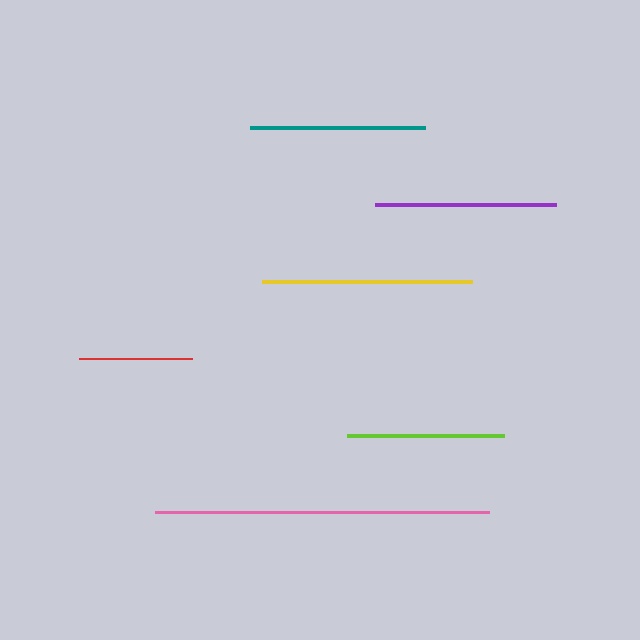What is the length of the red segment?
The red segment is approximately 113 pixels long.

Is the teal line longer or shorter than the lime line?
The teal line is longer than the lime line.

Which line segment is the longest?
The pink line is the longest at approximately 334 pixels.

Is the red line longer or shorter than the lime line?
The lime line is longer than the red line.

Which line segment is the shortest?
The red line is the shortest at approximately 113 pixels.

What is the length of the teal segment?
The teal segment is approximately 175 pixels long.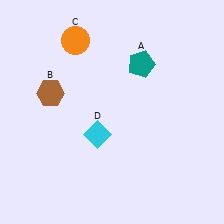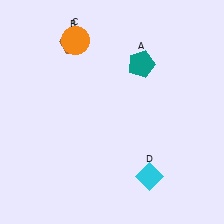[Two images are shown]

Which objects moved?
The objects that moved are: the brown hexagon (B), the cyan diamond (D).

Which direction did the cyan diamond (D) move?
The cyan diamond (D) moved right.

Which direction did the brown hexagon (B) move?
The brown hexagon (B) moved up.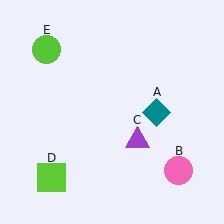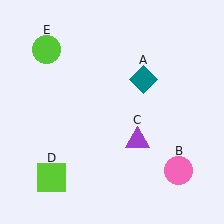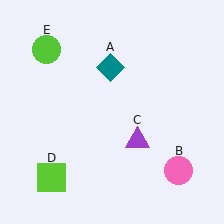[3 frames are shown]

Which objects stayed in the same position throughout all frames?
Pink circle (object B) and purple triangle (object C) and lime square (object D) and lime circle (object E) remained stationary.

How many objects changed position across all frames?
1 object changed position: teal diamond (object A).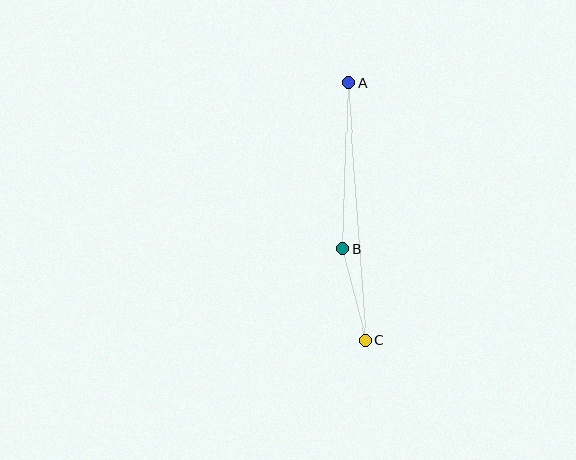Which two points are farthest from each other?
Points A and C are farthest from each other.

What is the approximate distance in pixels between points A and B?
The distance between A and B is approximately 166 pixels.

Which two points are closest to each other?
Points B and C are closest to each other.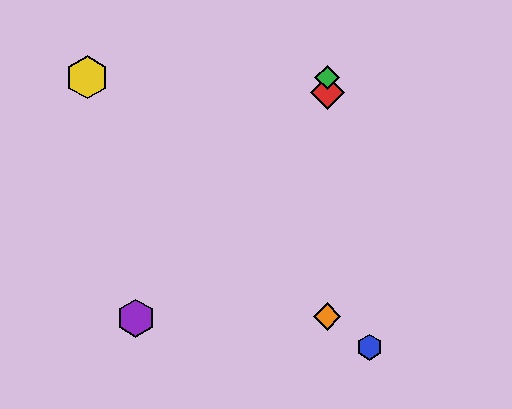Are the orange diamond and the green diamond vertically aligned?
Yes, both are at x≈327.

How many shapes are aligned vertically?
3 shapes (the red diamond, the green diamond, the orange diamond) are aligned vertically.